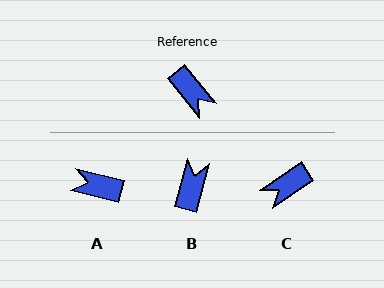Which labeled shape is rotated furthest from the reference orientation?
A, about 143 degrees away.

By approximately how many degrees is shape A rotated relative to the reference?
Approximately 143 degrees clockwise.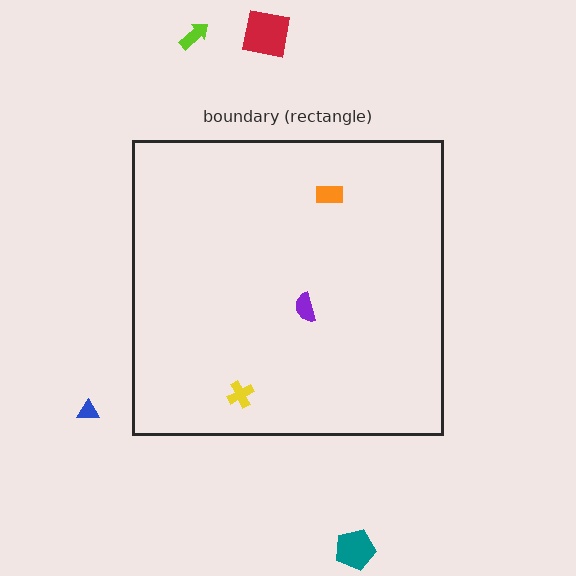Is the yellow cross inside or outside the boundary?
Inside.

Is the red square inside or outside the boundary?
Outside.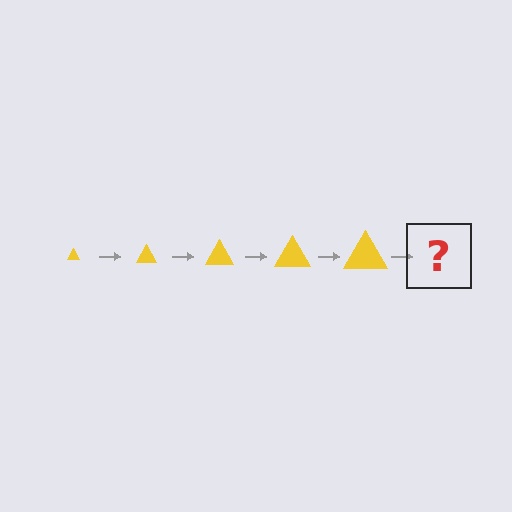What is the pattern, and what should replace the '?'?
The pattern is that the triangle gets progressively larger each step. The '?' should be a yellow triangle, larger than the previous one.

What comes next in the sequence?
The next element should be a yellow triangle, larger than the previous one.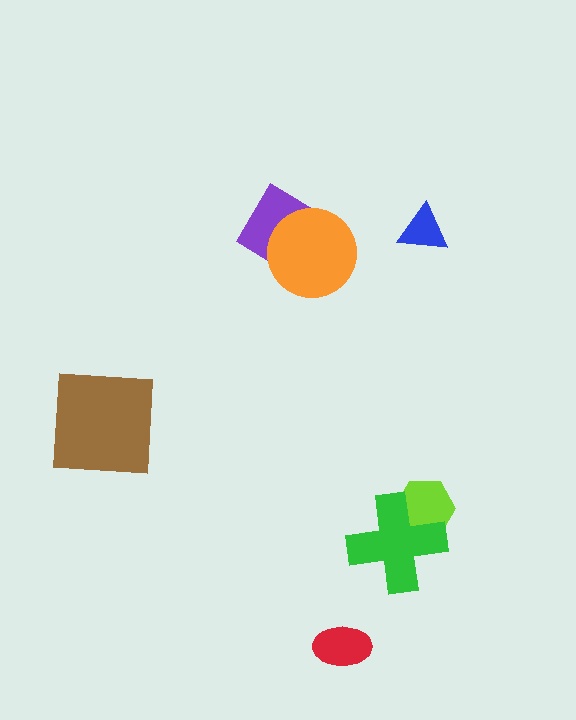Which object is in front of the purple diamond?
The orange circle is in front of the purple diamond.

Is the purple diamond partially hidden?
Yes, it is partially covered by another shape.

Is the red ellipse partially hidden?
No, no other shape covers it.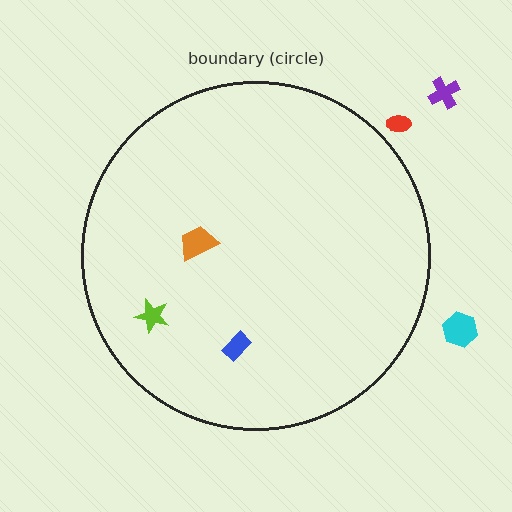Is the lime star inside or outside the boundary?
Inside.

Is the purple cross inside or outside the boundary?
Outside.